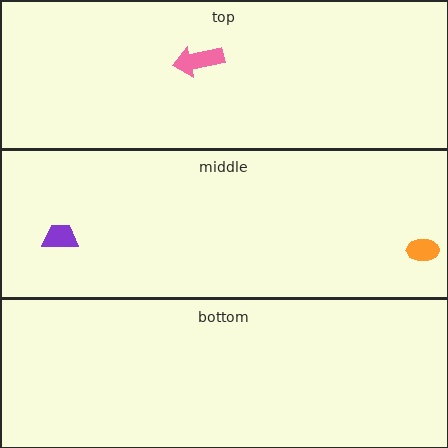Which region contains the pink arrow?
The top region.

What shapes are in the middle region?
The orange ellipse, the purple trapezoid.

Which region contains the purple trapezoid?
The middle region.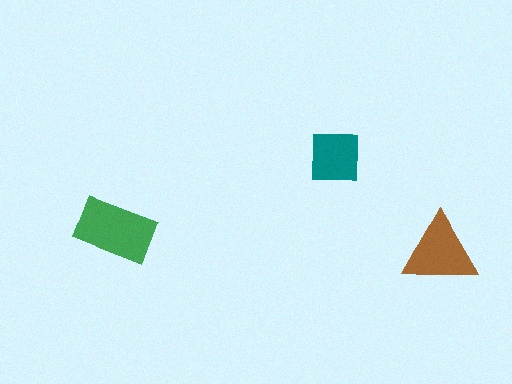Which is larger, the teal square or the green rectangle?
The green rectangle.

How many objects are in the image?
There are 3 objects in the image.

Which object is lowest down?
The brown triangle is bottommost.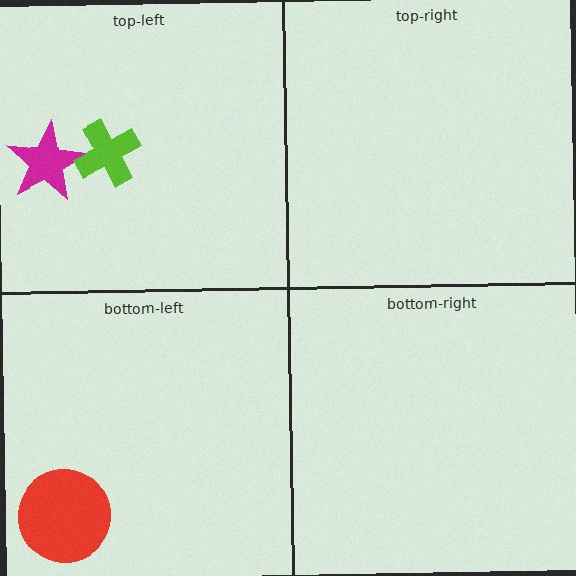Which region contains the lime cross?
The top-left region.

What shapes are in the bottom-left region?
The red circle.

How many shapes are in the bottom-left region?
1.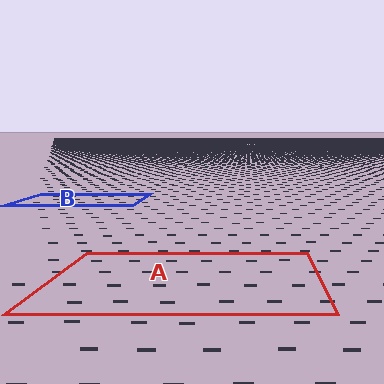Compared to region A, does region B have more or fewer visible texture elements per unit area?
Region B has more texture elements per unit area — they are packed more densely because it is farther away.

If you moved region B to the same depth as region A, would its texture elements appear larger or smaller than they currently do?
They would appear larger. At a closer depth, the same texture elements are projected at a bigger on-screen size.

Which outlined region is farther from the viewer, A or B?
Region B is farther from the viewer — the texture elements inside it appear smaller and more densely packed.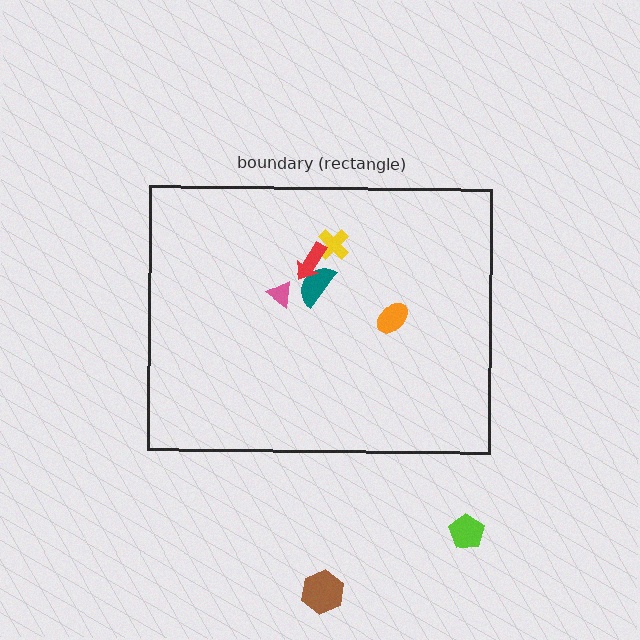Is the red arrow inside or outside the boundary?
Inside.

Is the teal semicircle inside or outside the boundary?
Inside.